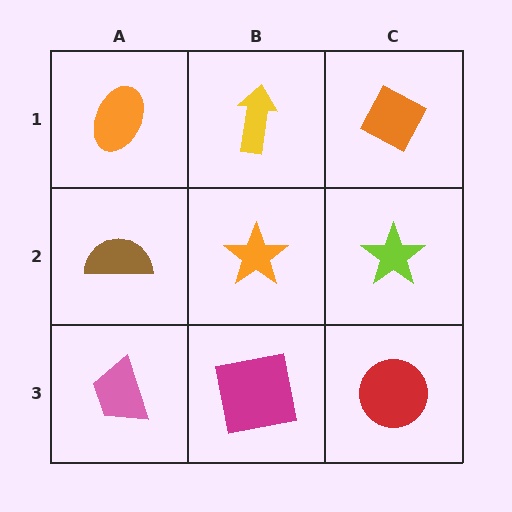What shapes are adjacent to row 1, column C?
A lime star (row 2, column C), a yellow arrow (row 1, column B).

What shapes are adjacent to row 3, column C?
A lime star (row 2, column C), a magenta square (row 3, column B).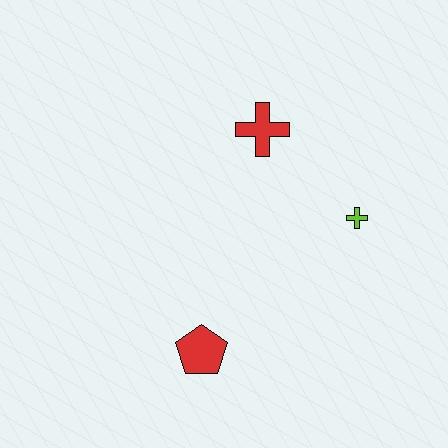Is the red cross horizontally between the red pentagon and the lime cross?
Yes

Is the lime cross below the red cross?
Yes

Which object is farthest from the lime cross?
The red pentagon is farthest from the lime cross.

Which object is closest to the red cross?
The lime cross is closest to the red cross.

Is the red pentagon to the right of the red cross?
No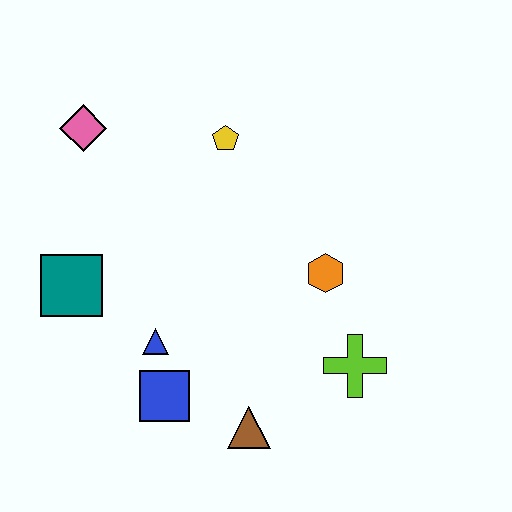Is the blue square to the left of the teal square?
No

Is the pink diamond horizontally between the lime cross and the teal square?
Yes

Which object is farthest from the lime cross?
The pink diamond is farthest from the lime cross.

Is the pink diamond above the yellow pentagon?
Yes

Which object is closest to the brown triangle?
The blue square is closest to the brown triangle.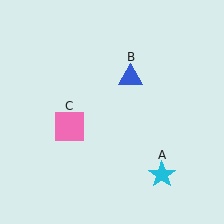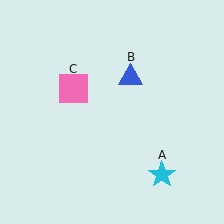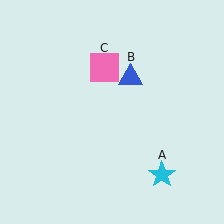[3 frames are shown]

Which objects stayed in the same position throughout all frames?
Cyan star (object A) and blue triangle (object B) remained stationary.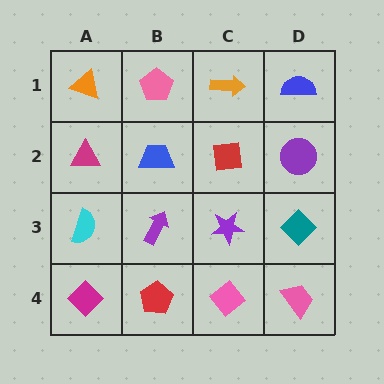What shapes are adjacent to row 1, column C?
A red square (row 2, column C), a pink pentagon (row 1, column B), a blue semicircle (row 1, column D).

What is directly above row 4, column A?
A cyan semicircle.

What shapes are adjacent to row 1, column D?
A purple circle (row 2, column D), an orange arrow (row 1, column C).